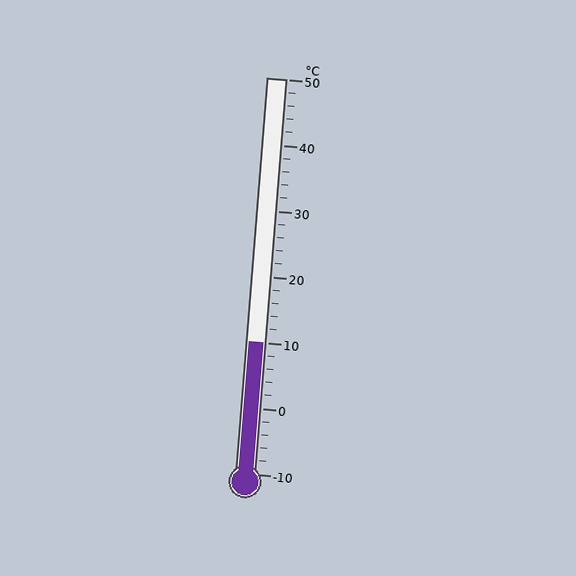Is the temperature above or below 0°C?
The temperature is above 0°C.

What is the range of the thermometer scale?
The thermometer scale ranges from -10°C to 50°C.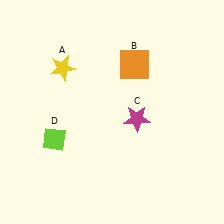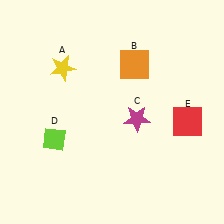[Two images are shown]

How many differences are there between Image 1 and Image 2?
There is 1 difference between the two images.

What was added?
A red square (E) was added in Image 2.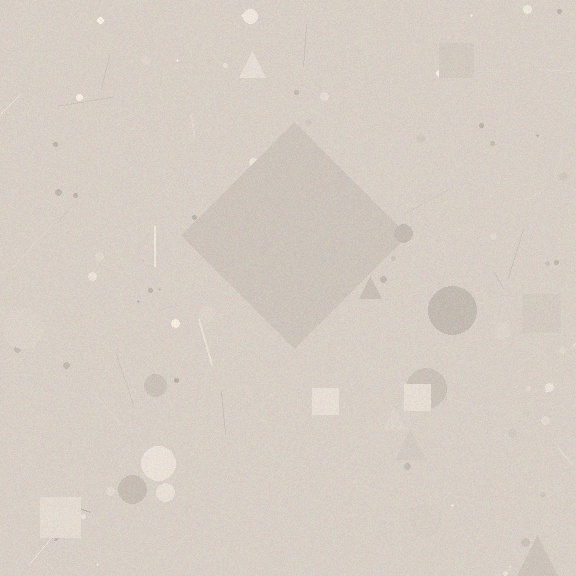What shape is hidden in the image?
A diamond is hidden in the image.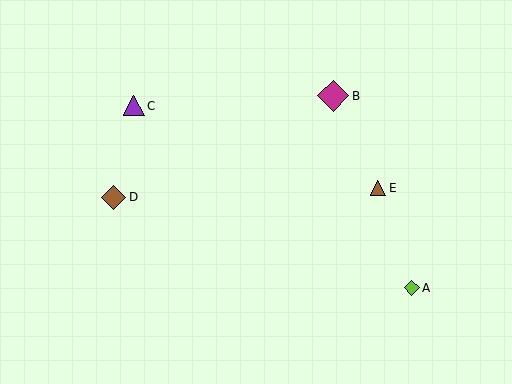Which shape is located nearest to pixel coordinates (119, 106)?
The purple triangle (labeled C) at (134, 106) is nearest to that location.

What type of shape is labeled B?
Shape B is a magenta diamond.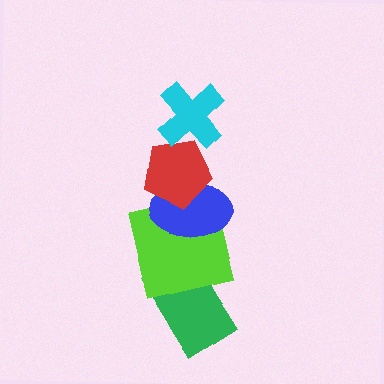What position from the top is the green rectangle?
The green rectangle is 5th from the top.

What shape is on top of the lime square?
The blue ellipse is on top of the lime square.